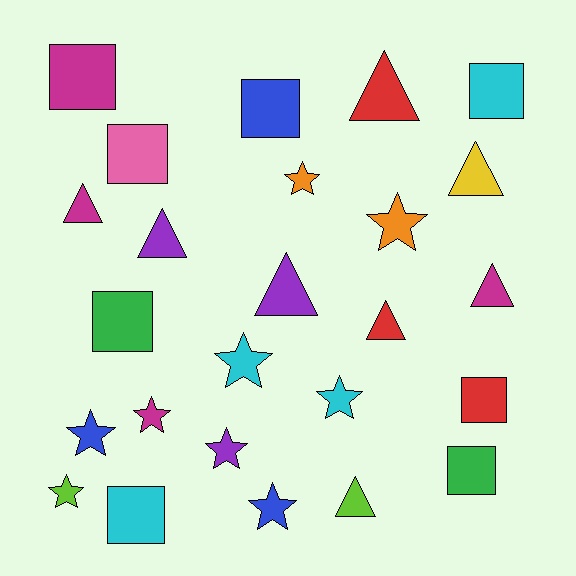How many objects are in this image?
There are 25 objects.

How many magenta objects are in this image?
There are 4 magenta objects.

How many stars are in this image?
There are 9 stars.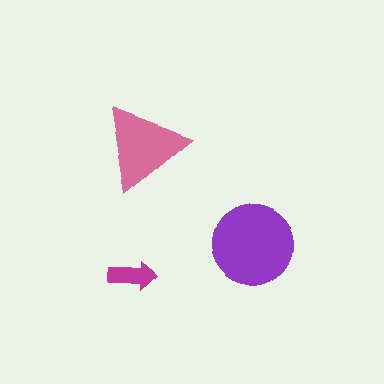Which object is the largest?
The purple circle.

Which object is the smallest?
The magenta arrow.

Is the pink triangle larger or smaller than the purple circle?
Smaller.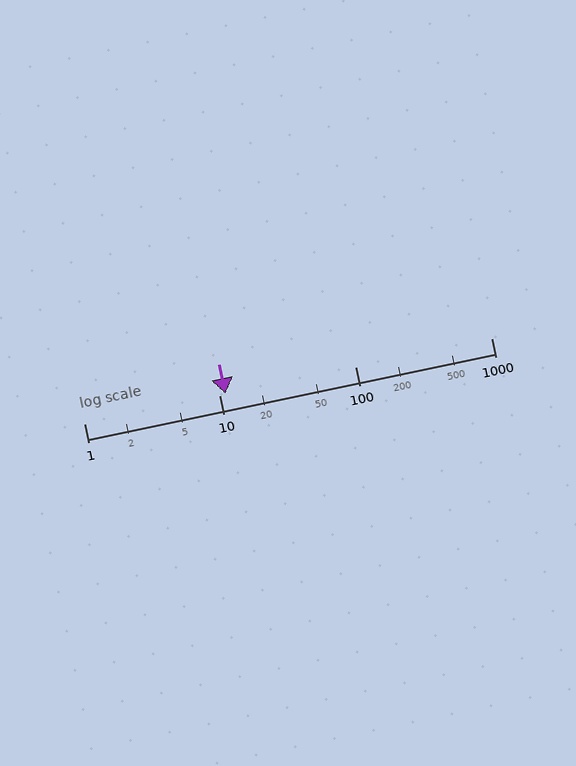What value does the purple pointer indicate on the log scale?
The pointer indicates approximately 11.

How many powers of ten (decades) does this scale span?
The scale spans 3 decades, from 1 to 1000.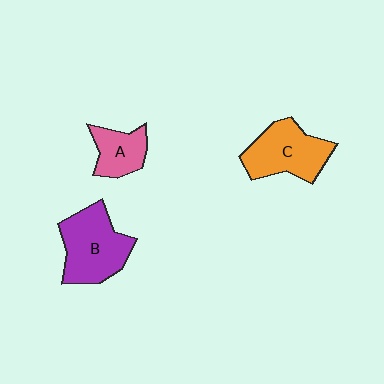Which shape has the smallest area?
Shape A (pink).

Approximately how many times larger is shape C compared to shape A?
Approximately 1.6 times.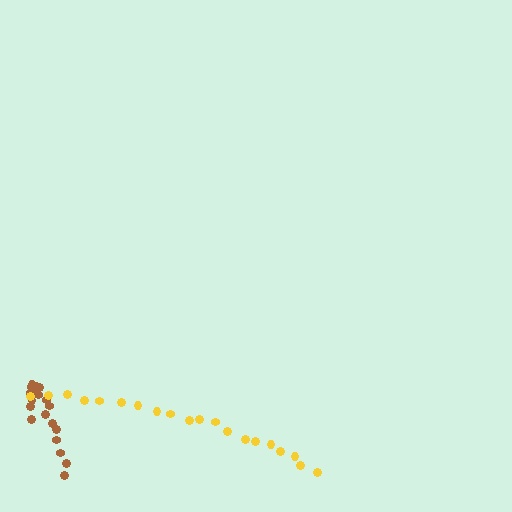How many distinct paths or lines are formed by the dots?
There are 2 distinct paths.